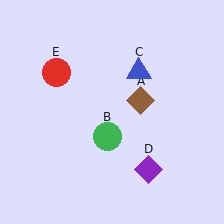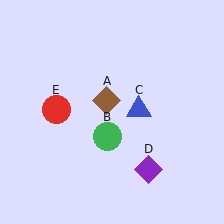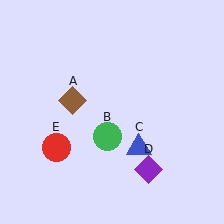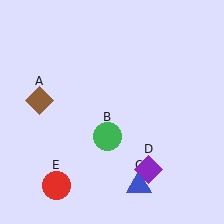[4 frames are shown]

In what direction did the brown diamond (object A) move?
The brown diamond (object A) moved left.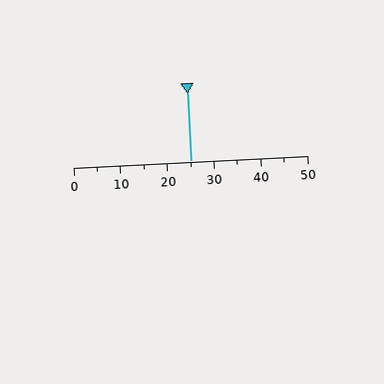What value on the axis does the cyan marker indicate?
The marker indicates approximately 25.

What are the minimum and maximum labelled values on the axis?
The axis runs from 0 to 50.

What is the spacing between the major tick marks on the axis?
The major ticks are spaced 10 apart.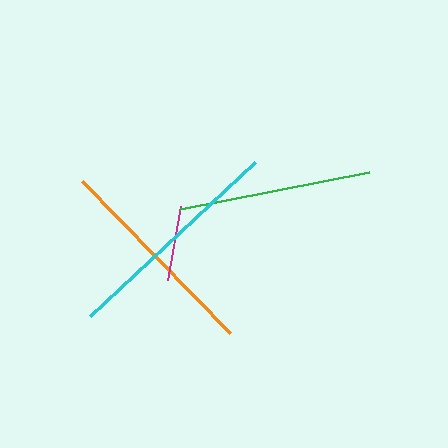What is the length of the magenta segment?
The magenta segment is approximately 75 pixels long.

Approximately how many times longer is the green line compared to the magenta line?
The green line is approximately 2.6 times the length of the magenta line.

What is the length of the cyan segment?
The cyan segment is approximately 226 pixels long.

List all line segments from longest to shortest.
From longest to shortest: cyan, orange, green, magenta.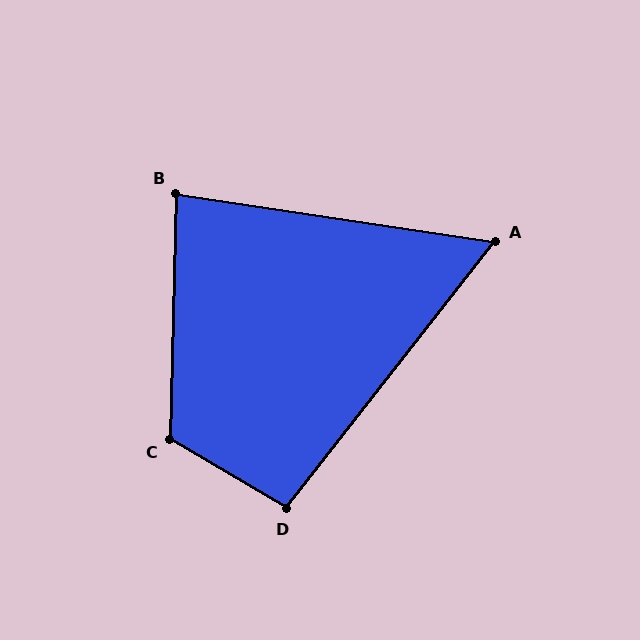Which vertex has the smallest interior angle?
A, at approximately 61 degrees.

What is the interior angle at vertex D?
Approximately 97 degrees (obtuse).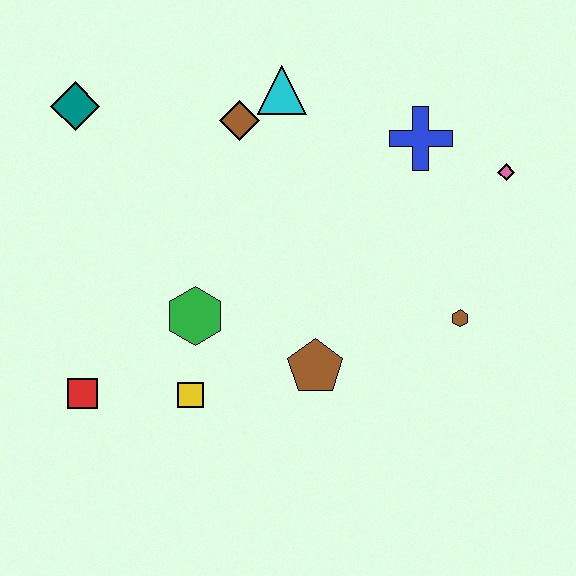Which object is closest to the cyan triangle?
The brown diamond is closest to the cyan triangle.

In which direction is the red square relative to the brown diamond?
The red square is below the brown diamond.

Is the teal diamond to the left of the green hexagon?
Yes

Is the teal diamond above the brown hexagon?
Yes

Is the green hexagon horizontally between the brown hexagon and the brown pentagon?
No